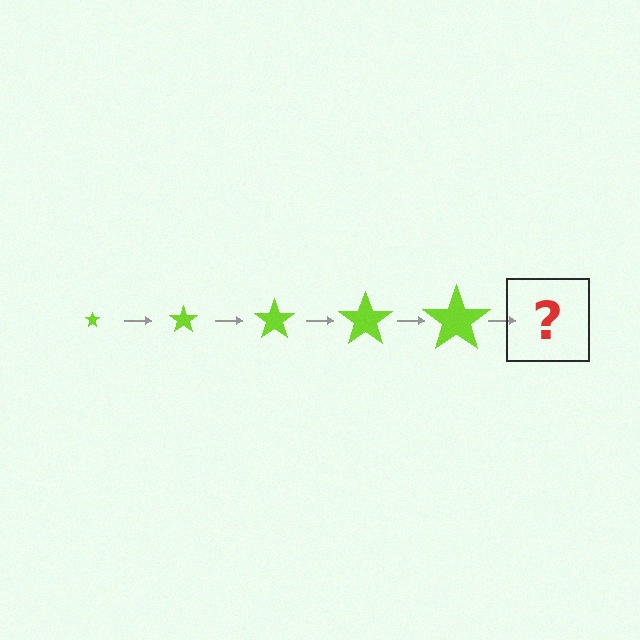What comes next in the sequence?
The next element should be a lime star, larger than the previous one.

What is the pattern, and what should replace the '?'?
The pattern is that the star gets progressively larger each step. The '?' should be a lime star, larger than the previous one.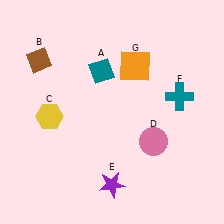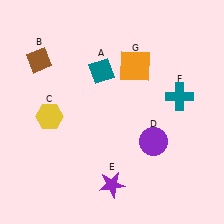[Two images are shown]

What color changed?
The circle (D) changed from pink in Image 1 to purple in Image 2.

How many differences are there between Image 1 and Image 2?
There is 1 difference between the two images.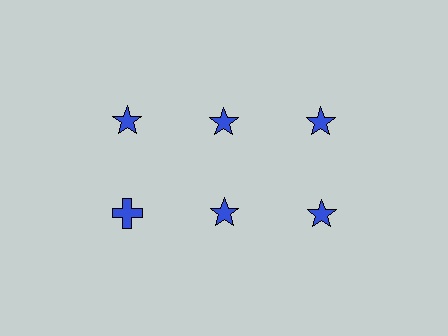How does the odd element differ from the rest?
It has a different shape: cross instead of star.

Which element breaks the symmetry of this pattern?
The blue cross in the second row, leftmost column breaks the symmetry. All other shapes are blue stars.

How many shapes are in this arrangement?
There are 6 shapes arranged in a grid pattern.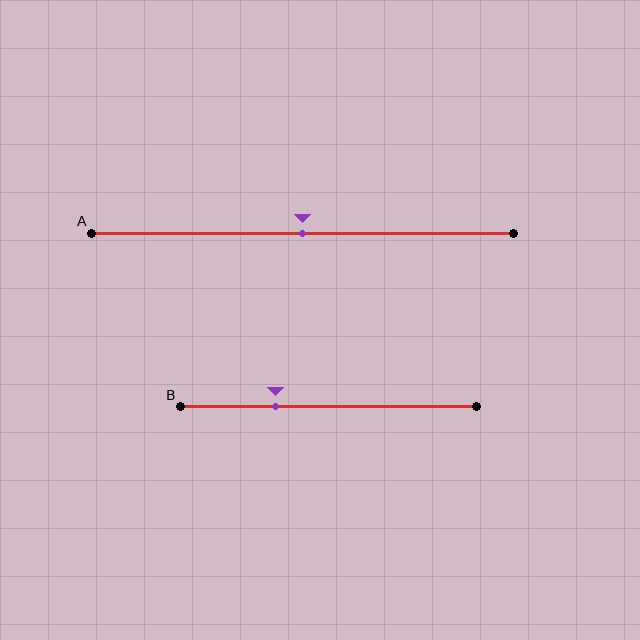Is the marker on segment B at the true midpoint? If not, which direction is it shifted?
No, the marker on segment B is shifted to the left by about 18% of the segment length.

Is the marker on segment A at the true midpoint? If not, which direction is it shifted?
Yes, the marker on segment A is at the true midpoint.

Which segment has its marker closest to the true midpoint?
Segment A has its marker closest to the true midpoint.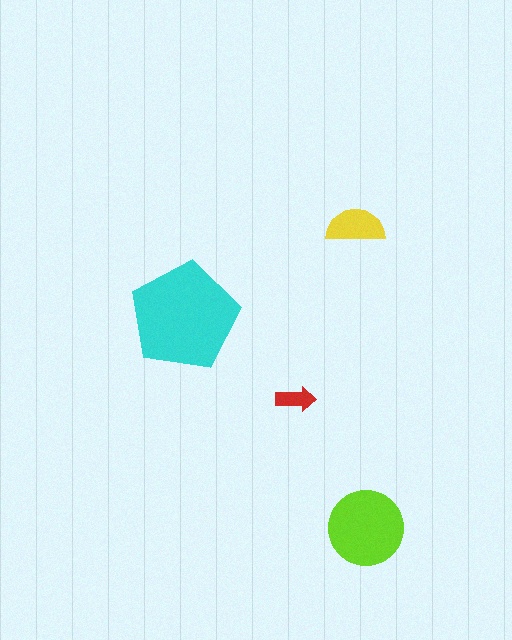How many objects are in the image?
There are 4 objects in the image.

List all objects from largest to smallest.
The cyan pentagon, the lime circle, the yellow semicircle, the red arrow.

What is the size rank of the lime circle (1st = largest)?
2nd.